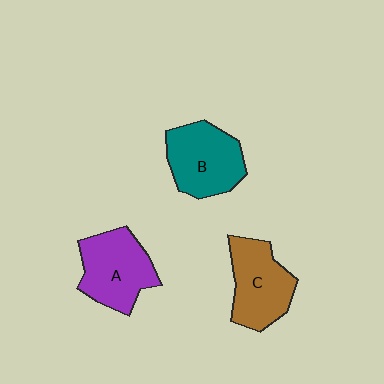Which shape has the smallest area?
Shape C (brown).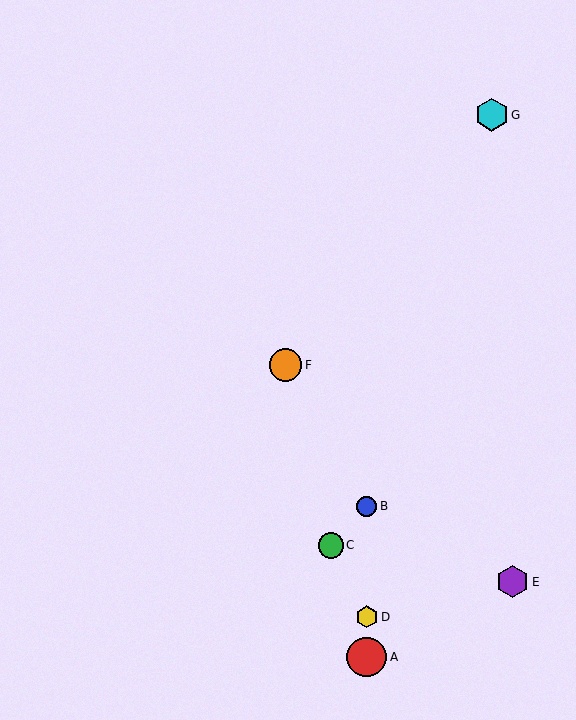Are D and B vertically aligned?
Yes, both are at x≈367.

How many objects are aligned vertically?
3 objects (A, B, D) are aligned vertically.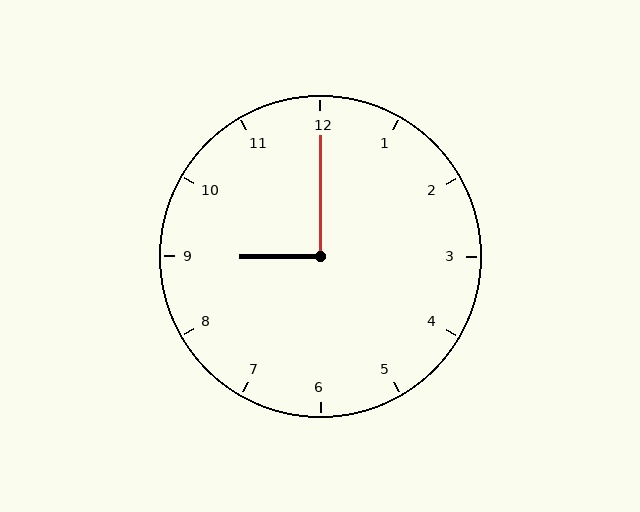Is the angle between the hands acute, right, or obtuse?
It is right.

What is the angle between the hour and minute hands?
Approximately 90 degrees.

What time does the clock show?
9:00.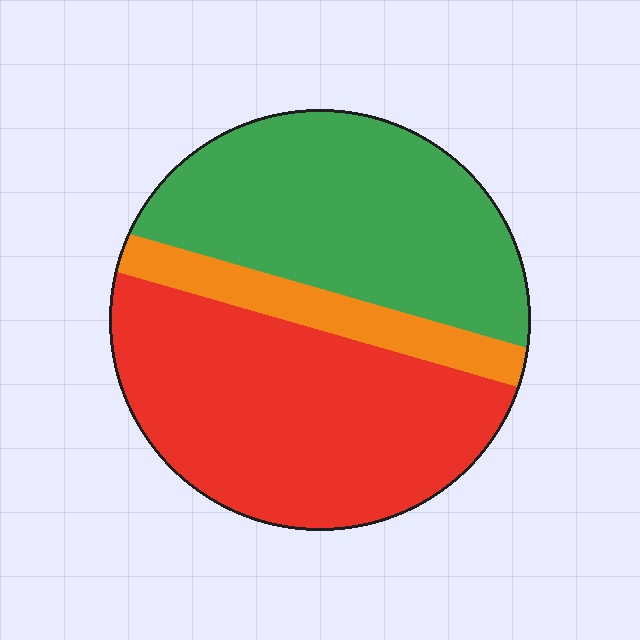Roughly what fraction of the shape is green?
Green covers 41% of the shape.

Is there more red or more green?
Red.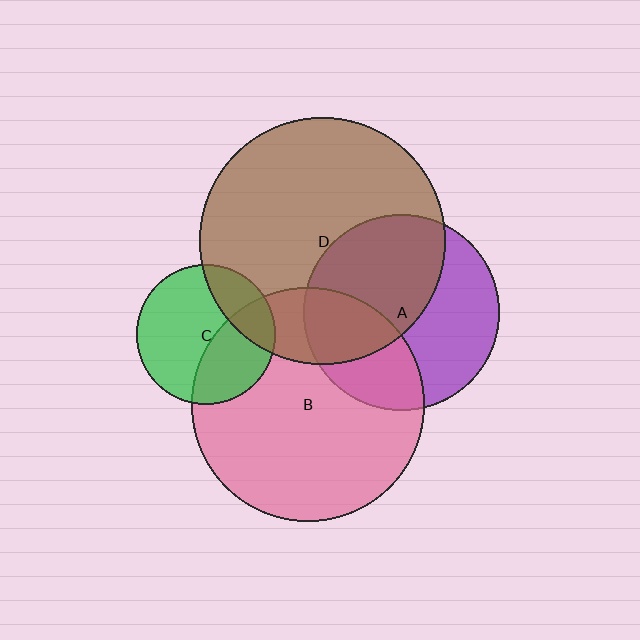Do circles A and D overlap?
Yes.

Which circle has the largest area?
Circle D (brown).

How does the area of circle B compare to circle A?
Approximately 1.4 times.